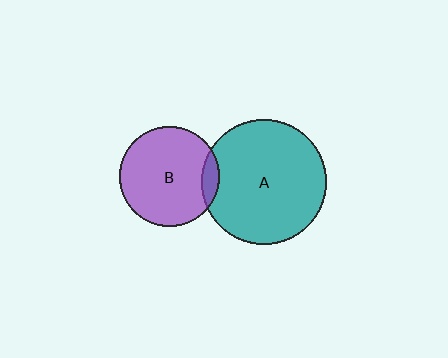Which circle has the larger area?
Circle A (teal).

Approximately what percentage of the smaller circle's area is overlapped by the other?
Approximately 10%.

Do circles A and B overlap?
Yes.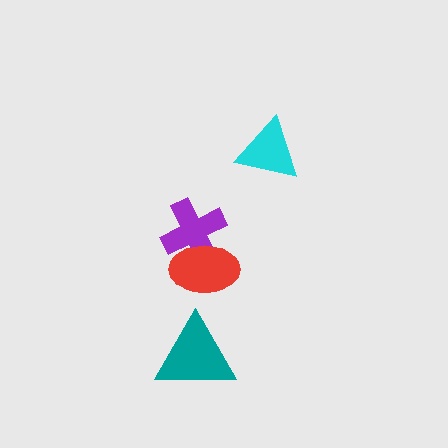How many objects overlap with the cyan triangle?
0 objects overlap with the cyan triangle.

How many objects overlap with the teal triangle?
0 objects overlap with the teal triangle.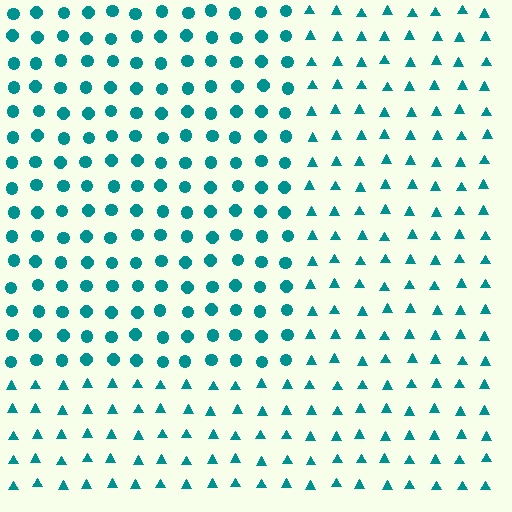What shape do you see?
I see a rectangle.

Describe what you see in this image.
The image is filled with small teal elements arranged in a uniform grid. A rectangle-shaped region contains circles, while the surrounding area contains triangles. The boundary is defined purely by the change in element shape.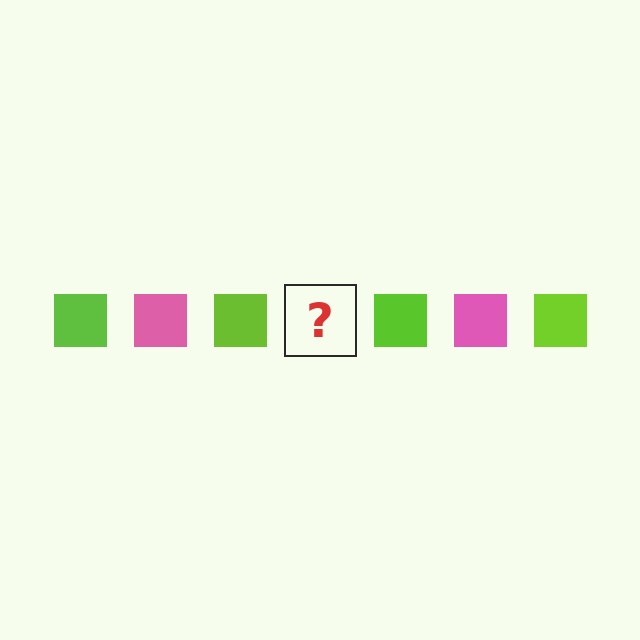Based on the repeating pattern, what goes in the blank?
The blank should be a pink square.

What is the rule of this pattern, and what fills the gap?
The rule is that the pattern cycles through lime, pink squares. The gap should be filled with a pink square.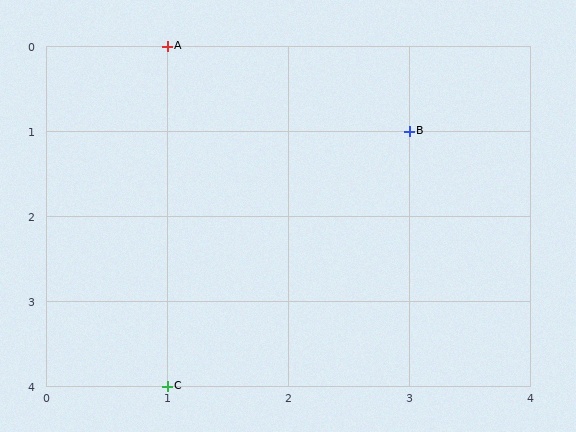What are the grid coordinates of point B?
Point B is at grid coordinates (3, 1).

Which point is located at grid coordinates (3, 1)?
Point B is at (3, 1).